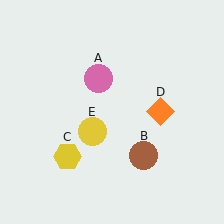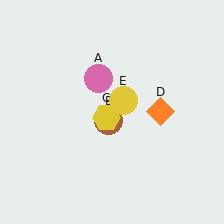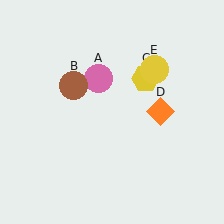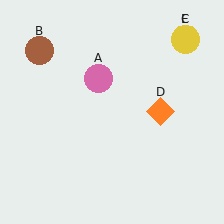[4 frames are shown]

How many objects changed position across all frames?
3 objects changed position: brown circle (object B), yellow hexagon (object C), yellow circle (object E).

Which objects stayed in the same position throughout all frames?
Pink circle (object A) and orange diamond (object D) remained stationary.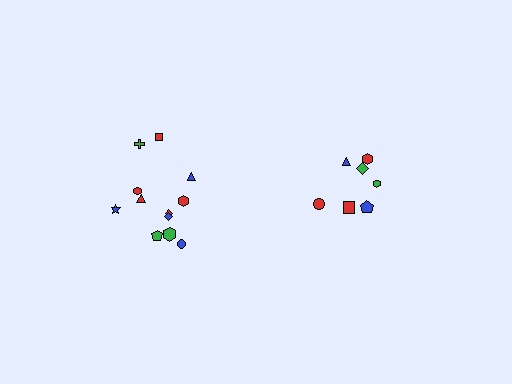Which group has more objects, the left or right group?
The left group.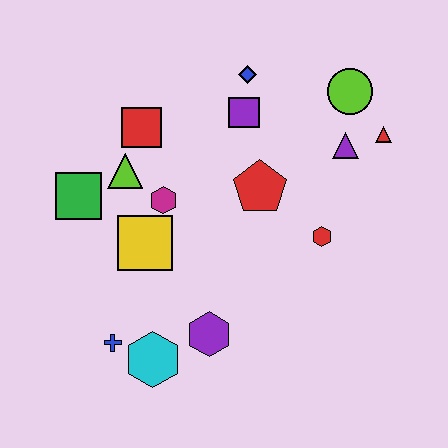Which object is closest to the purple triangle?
The red triangle is closest to the purple triangle.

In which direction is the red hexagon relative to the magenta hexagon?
The red hexagon is to the right of the magenta hexagon.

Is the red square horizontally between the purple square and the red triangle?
No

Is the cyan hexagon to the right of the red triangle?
No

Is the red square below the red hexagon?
No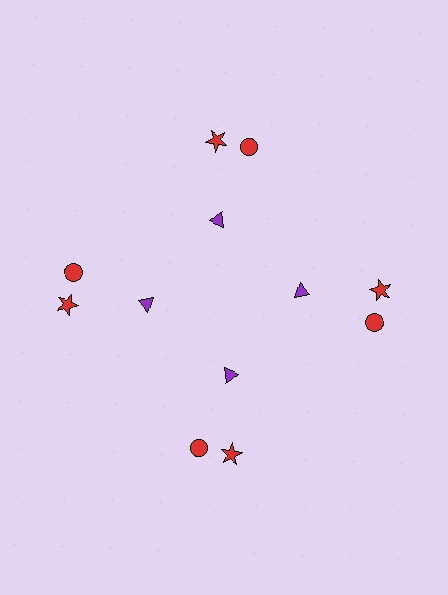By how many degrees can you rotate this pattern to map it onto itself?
The pattern maps onto itself every 90 degrees of rotation.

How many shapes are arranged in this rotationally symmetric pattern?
There are 12 shapes, arranged in 4 groups of 3.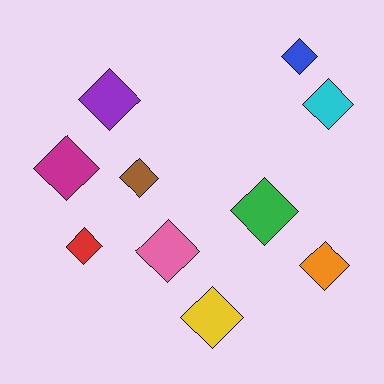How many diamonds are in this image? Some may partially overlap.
There are 10 diamonds.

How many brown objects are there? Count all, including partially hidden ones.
There is 1 brown object.